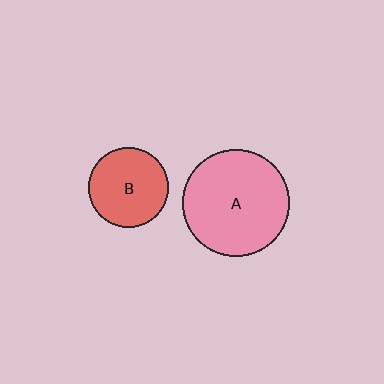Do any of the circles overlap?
No, none of the circles overlap.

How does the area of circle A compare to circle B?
Approximately 1.8 times.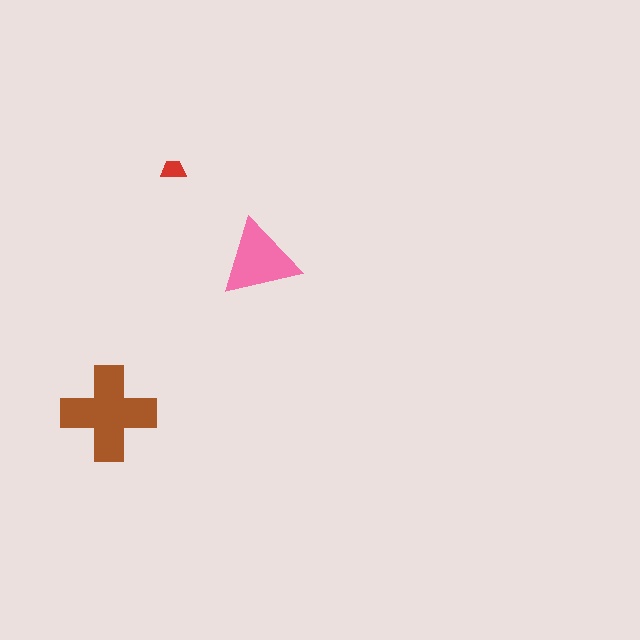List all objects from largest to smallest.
The brown cross, the pink triangle, the red trapezoid.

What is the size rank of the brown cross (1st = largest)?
1st.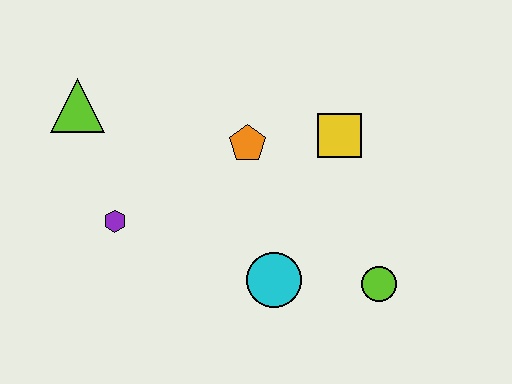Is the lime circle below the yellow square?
Yes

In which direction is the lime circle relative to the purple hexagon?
The lime circle is to the right of the purple hexagon.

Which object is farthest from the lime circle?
The lime triangle is farthest from the lime circle.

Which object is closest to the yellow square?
The orange pentagon is closest to the yellow square.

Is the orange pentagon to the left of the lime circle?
Yes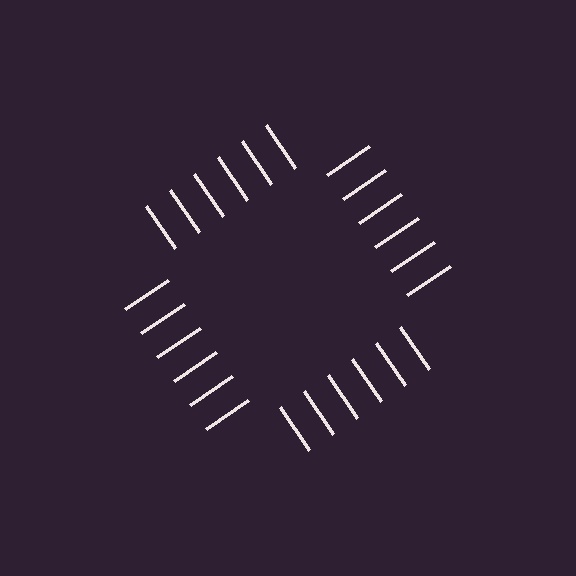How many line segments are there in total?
24 — 6 along each of the 4 edges.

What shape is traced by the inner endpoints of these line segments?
An illusory square — the line segments terminate on its edges but no continuous stroke is drawn.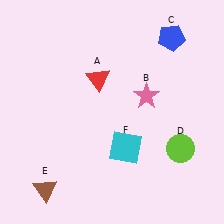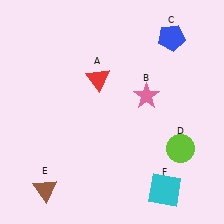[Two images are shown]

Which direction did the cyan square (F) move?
The cyan square (F) moved down.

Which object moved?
The cyan square (F) moved down.